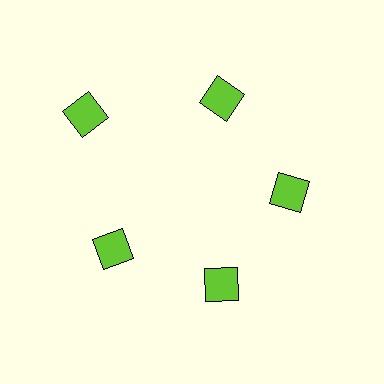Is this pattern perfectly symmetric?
No. The 5 lime diamonds are arranged in a ring, but one element near the 10 o'clock position is pushed outward from the center, breaking the 5-fold rotational symmetry.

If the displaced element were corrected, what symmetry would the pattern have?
It would have 5-fold rotational symmetry — the pattern would map onto itself every 72 degrees.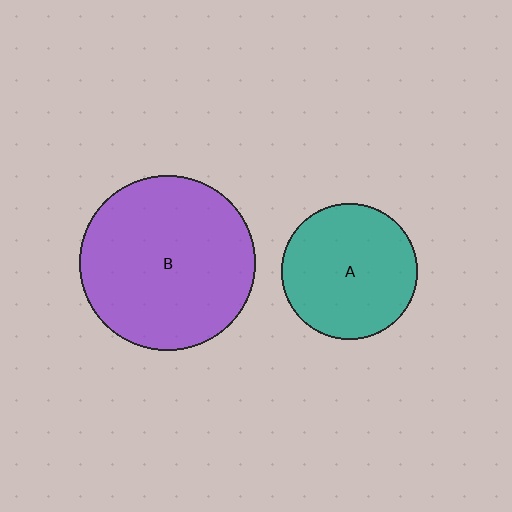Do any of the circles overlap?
No, none of the circles overlap.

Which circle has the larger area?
Circle B (purple).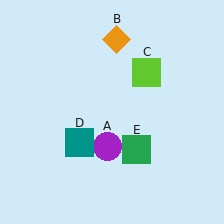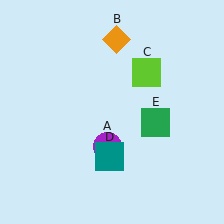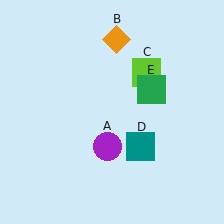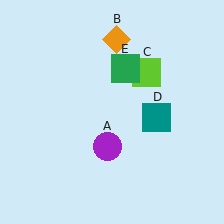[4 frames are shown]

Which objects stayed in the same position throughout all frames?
Purple circle (object A) and orange diamond (object B) and lime square (object C) remained stationary.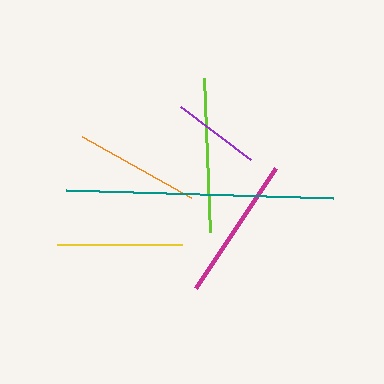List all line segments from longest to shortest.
From longest to shortest: teal, lime, magenta, yellow, orange, purple.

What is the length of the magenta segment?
The magenta segment is approximately 145 pixels long.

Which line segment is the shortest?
The purple line is the shortest at approximately 88 pixels.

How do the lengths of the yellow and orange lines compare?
The yellow and orange lines are approximately the same length.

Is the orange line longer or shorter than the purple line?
The orange line is longer than the purple line.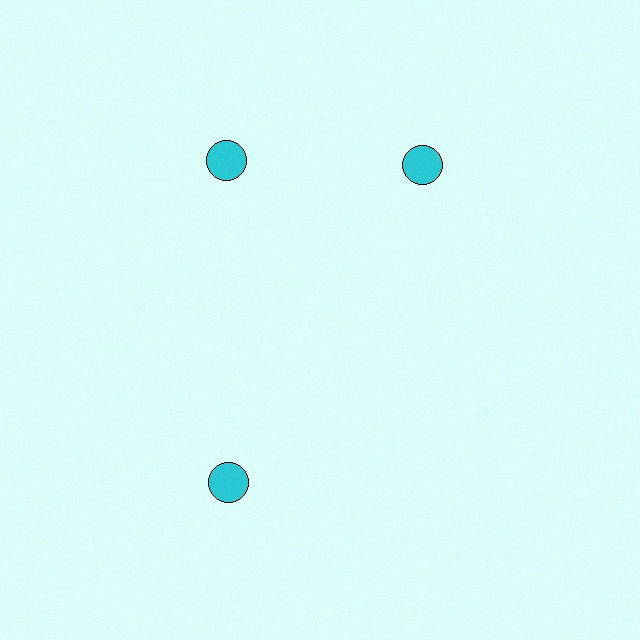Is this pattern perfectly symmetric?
No. The 3 cyan circles are arranged in a ring, but one element near the 3 o'clock position is rotated out of alignment along the ring, breaking the 3-fold rotational symmetry.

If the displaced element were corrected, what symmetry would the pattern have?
It would have 3-fold rotational symmetry — the pattern would map onto itself every 120 degrees.